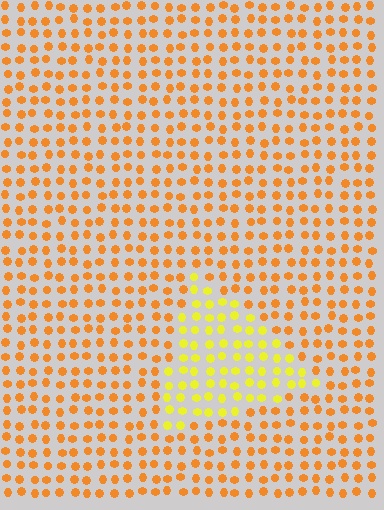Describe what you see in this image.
The image is filled with small orange elements in a uniform arrangement. A triangle-shaped region is visible where the elements are tinted to a slightly different hue, forming a subtle color boundary.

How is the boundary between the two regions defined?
The boundary is defined purely by a slight shift in hue (about 34 degrees). Spacing, size, and orientation are identical on both sides.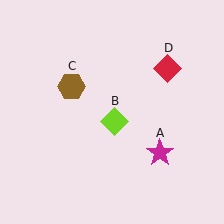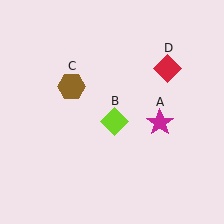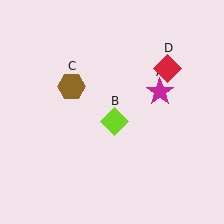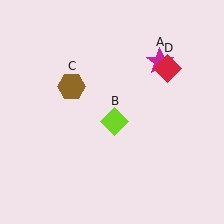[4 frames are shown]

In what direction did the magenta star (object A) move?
The magenta star (object A) moved up.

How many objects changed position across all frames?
1 object changed position: magenta star (object A).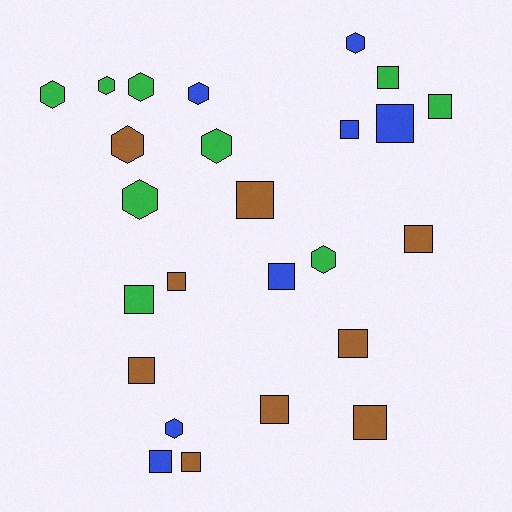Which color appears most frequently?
Green, with 9 objects.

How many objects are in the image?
There are 25 objects.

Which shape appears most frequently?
Square, with 15 objects.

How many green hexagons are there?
There are 6 green hexagons.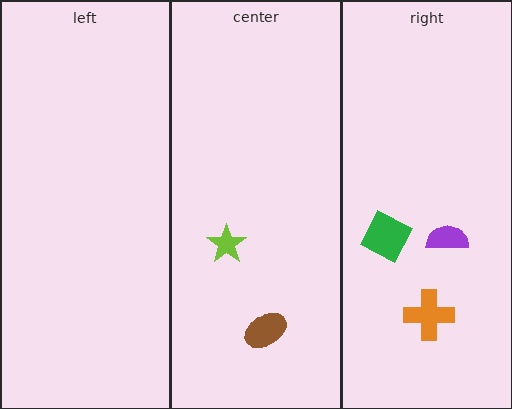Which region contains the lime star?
The center region.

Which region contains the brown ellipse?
The center region.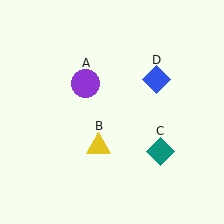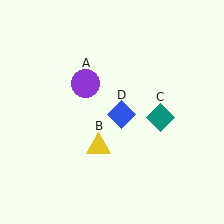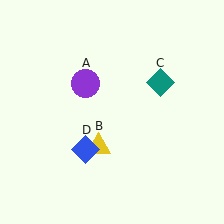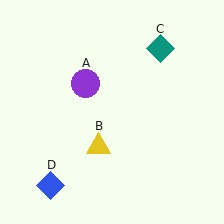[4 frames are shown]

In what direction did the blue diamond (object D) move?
The blue diamond (object D) moved down and to the left.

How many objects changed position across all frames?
2 objects changed position: teal diamond (object C), blue diamond (object D).